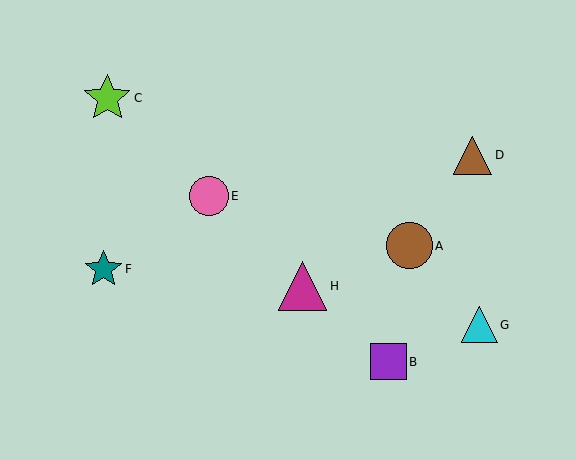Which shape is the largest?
The magenta triangle (labeled H) is the largest.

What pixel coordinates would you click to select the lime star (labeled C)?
Click at (107, 98) to select the lime star C.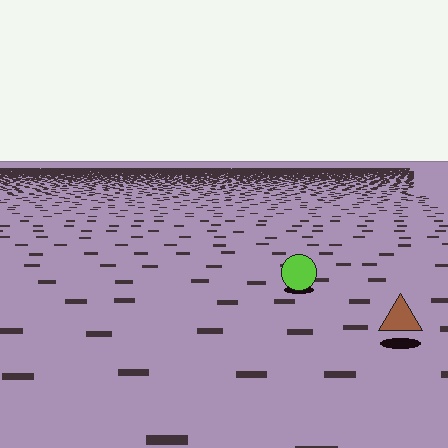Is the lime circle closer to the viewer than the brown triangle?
No. The brown triangle is closer — you can tell from the texture gradient: the ground texture is coarser near it.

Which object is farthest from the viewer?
The lime circle is farthest from the viewer. It appears smaller and the ground texture around it is denser.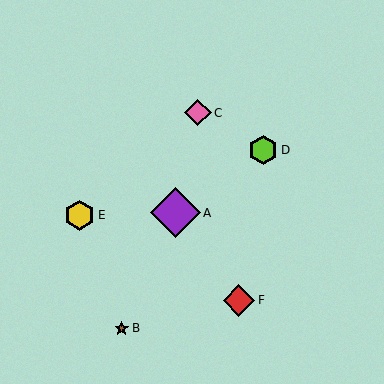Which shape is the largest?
The purple diamond (labeled A) is the largest.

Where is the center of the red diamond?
The center of the red diamond is at (239, 300).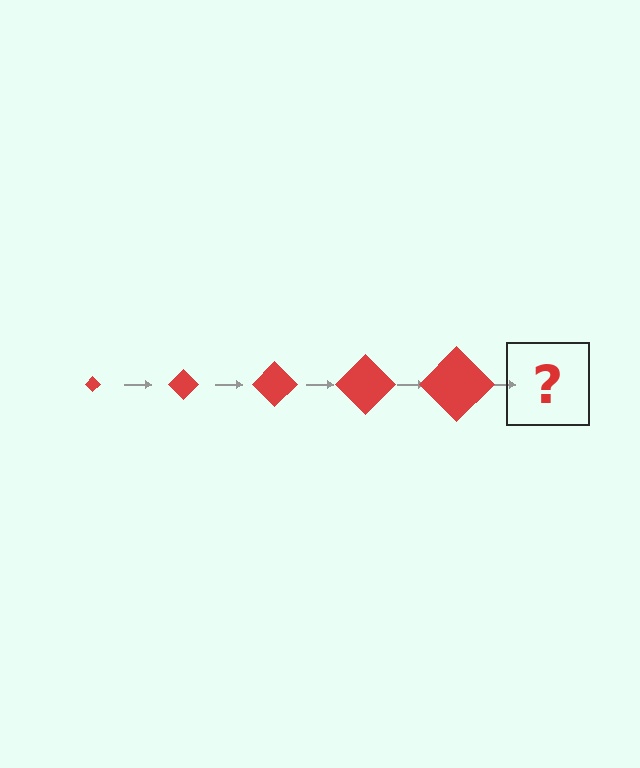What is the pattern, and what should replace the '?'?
The pattern is that the diamond gets progressively larger each step. The '?' should be a red diamond, larger than the previous one.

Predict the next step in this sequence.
The next step is a red diamond, larger than the previous one.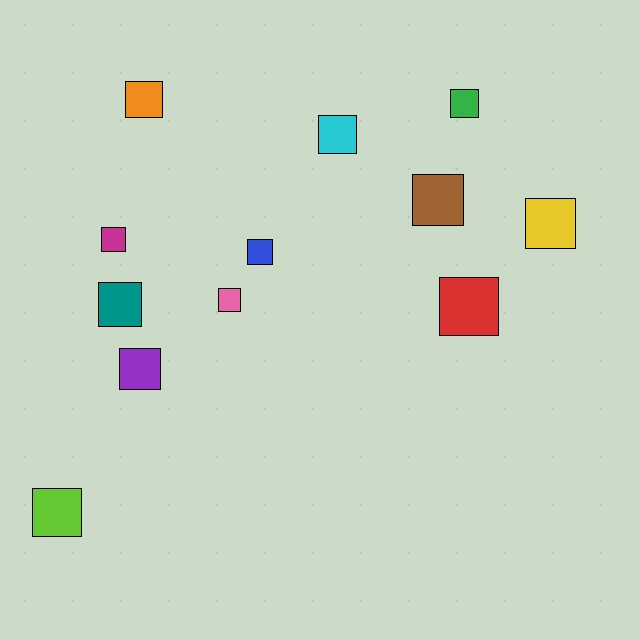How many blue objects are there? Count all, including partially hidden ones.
There is 1 blue object.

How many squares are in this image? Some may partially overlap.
There are 12 squares.